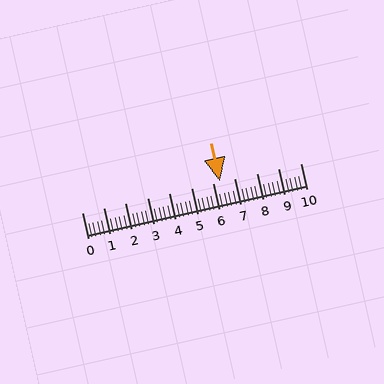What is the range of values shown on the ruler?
The ruler shows values from 0 to 10.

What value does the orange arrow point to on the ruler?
The orange arrow points to approximately 6.3.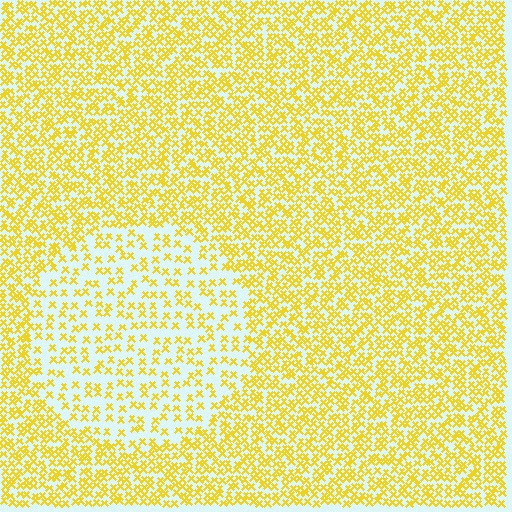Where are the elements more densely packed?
The elements are more densely packed outside the circle boundary.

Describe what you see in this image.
The image contains small yellow elements arranged at two different densities. A circle-shaped region is visible where the elements are less densely packed than the surrounding area.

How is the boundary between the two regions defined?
The boundary is defined by a change in element density (approximately 2.2x ratio). All elements are the same color, size, and shape.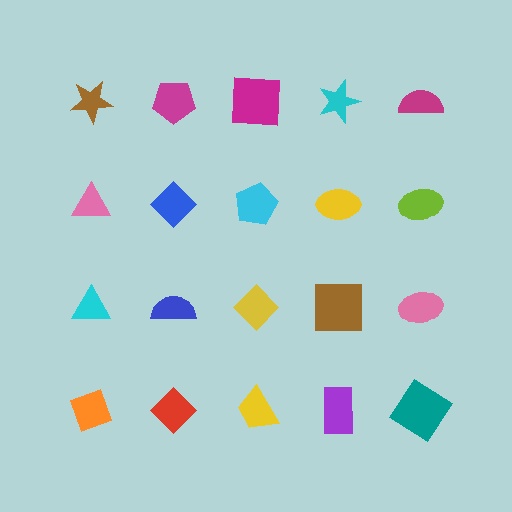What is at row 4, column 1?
An orange diamond.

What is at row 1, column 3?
A magenta square.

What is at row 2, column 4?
A yellow ellipse.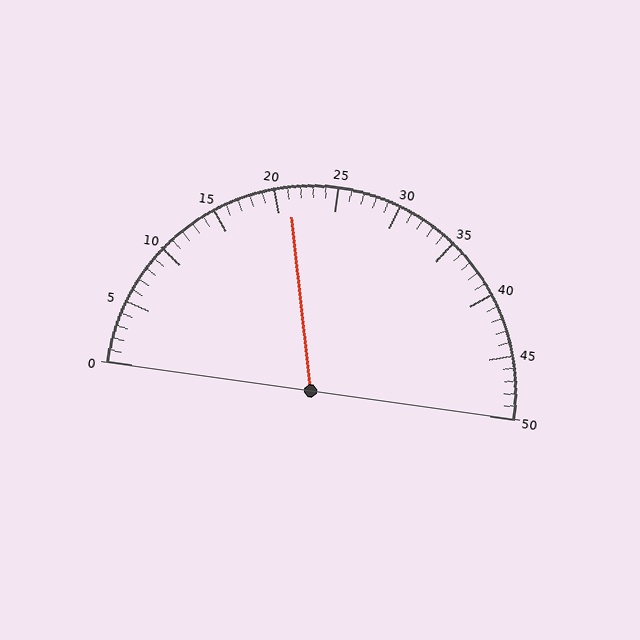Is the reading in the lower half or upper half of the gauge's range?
The reading is in the lower half of the range (0 to 50).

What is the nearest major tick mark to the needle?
The nearest major tick mark is 20.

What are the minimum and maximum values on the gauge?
The gauge ranges from 0 to 50.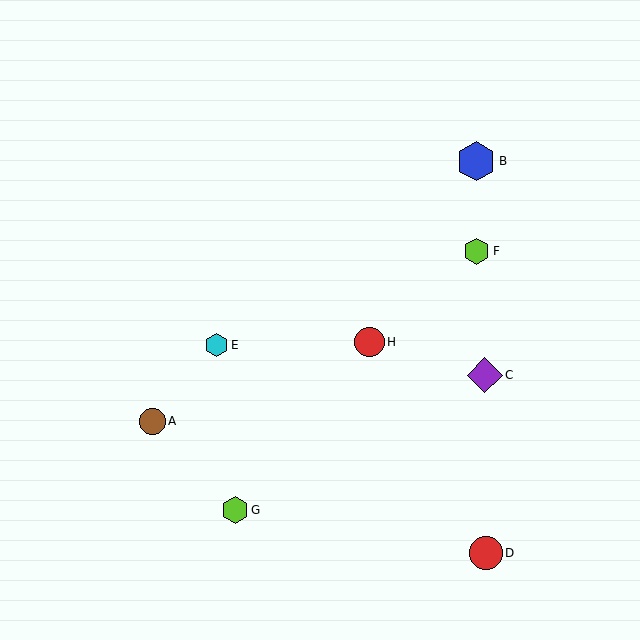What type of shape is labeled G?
Shape G is a lime hexagon.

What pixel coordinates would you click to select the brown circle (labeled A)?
Click at (152, 421) to select the brown circle A.